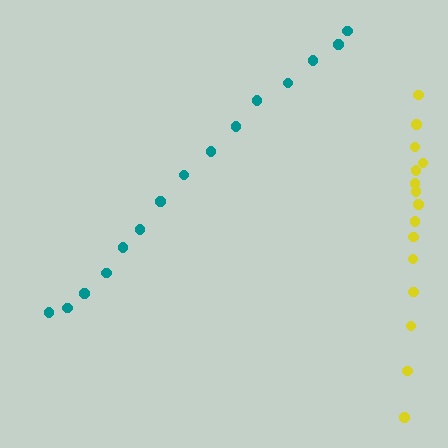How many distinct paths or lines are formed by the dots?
There are 2 distinct paths.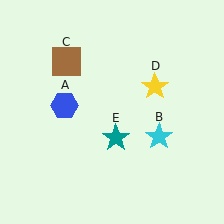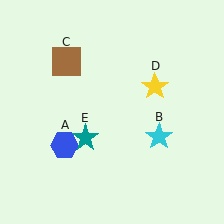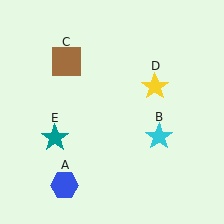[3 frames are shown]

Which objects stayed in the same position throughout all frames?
Cyan star (object B) and brown square (object C) and yellow star (object D) remained stationary.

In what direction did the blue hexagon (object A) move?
The blue hexagon (object A) moved down.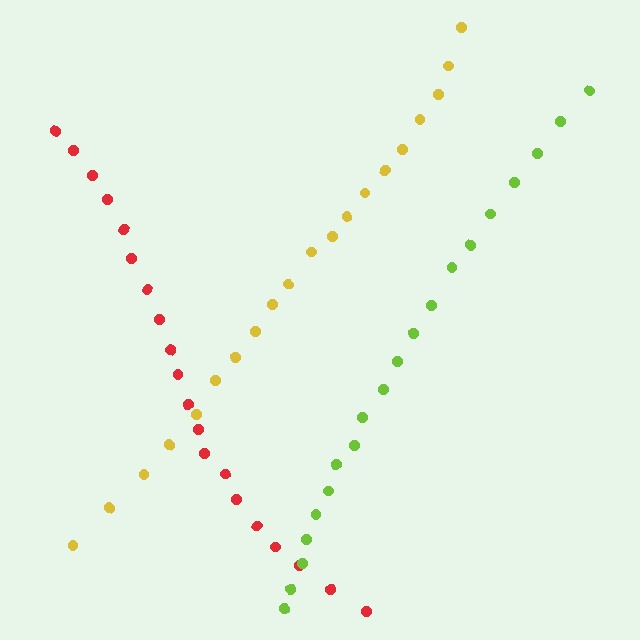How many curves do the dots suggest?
There are 3 distinct paths.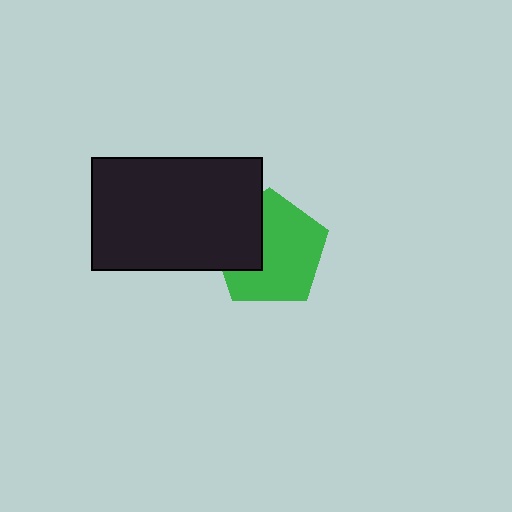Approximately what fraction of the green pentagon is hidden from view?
Roughly 32% of the green pentagon is hidden behind the black rectangle.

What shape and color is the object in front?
The object in front is a black rectangle.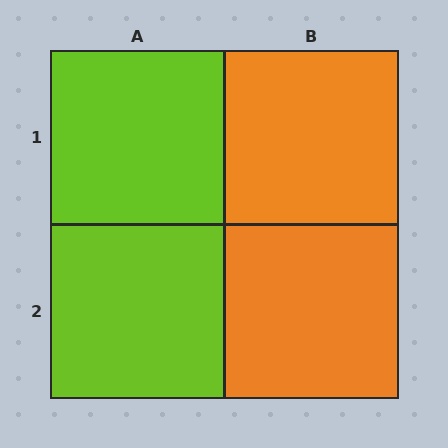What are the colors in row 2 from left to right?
Lime, orange.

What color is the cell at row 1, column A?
Lime.